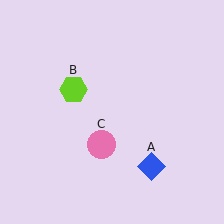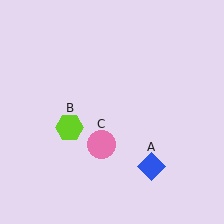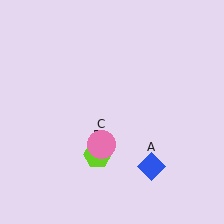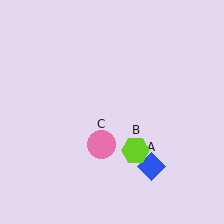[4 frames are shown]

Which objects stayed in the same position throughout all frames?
Blue diamond (object A) and pink circle (object C) remained stationary.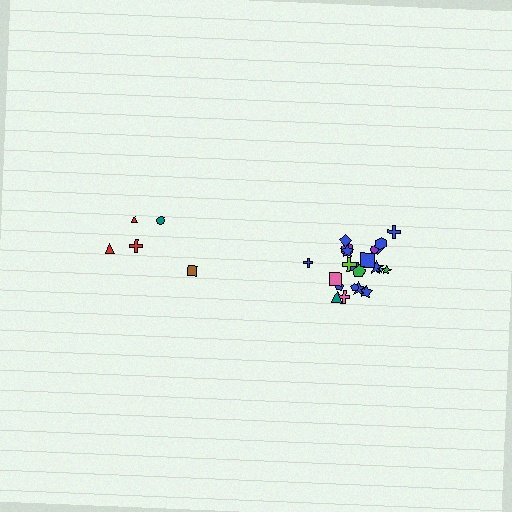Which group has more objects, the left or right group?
The right group.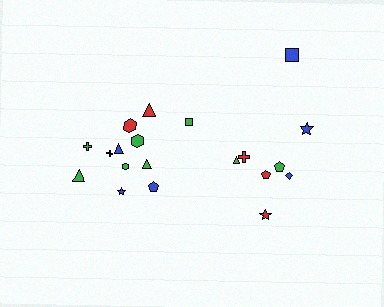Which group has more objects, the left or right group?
The left group.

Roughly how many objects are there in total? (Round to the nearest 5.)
Roughly 20 objects in total.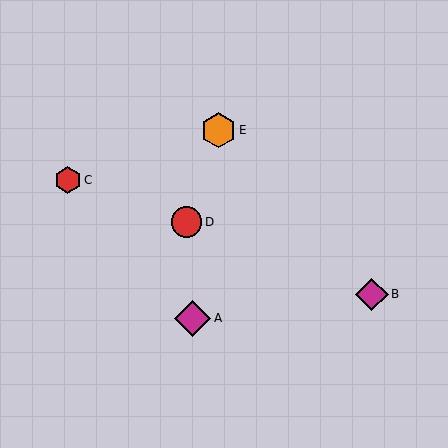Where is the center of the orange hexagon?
The center of the orange hexagon is at (219, 130).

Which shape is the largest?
The magenta diamond (labeled A) is the largest.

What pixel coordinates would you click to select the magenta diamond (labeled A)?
Click at (192, 318) to select the magenta diamond A.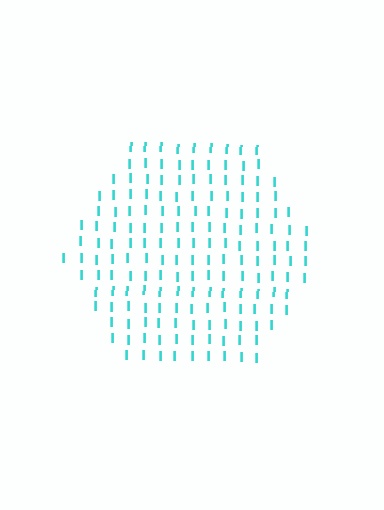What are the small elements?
The small elements are letter I's.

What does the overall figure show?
The overall figure shows a hexagon.